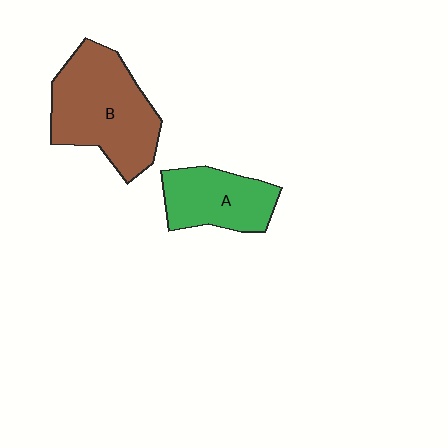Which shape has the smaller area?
Shape A (green).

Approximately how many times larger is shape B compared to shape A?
Approximately 1.6 times.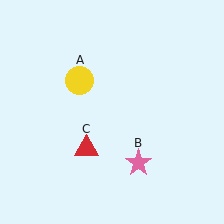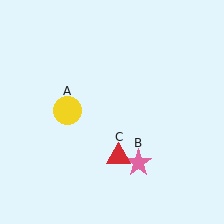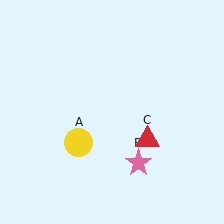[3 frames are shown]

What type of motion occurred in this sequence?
The yellow circle (object A), red triangle (object C) rotated counterclockwise around the center of the scene.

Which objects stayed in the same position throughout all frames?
Pink star (object B) remained stationary.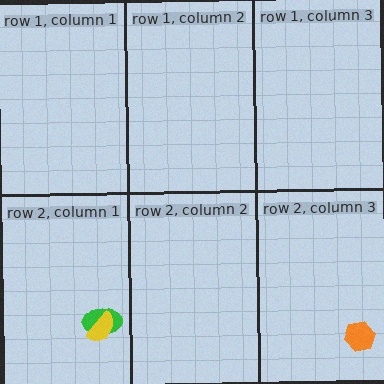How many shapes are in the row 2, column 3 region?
1.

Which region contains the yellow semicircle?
The row 2, column 1 region.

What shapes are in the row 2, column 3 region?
The orange hexagon.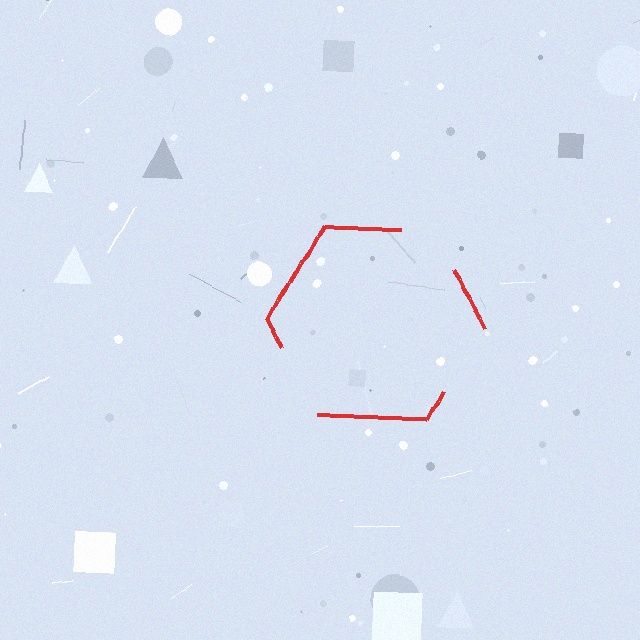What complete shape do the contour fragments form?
The contour fragments form a hexagon.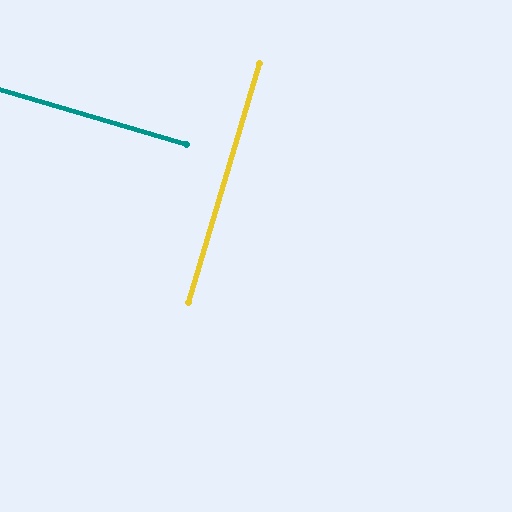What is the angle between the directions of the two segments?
Approximately 90 degrees.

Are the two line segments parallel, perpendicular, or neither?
Perpendicular — they meet at approximately 90°.